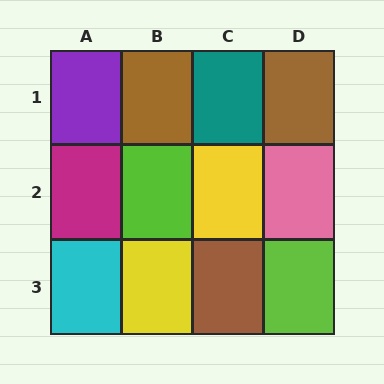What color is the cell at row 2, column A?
Magenta.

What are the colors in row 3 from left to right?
Cyan, yellow, brown, lime.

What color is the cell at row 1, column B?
Brown.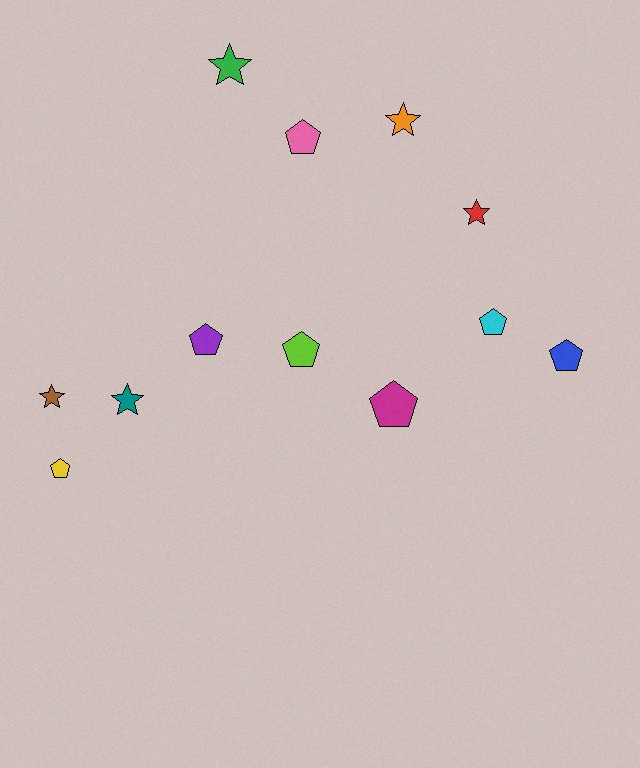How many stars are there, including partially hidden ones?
There are 5 stars.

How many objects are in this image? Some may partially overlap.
There are 12 objects.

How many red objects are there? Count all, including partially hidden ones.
There is 1 red object.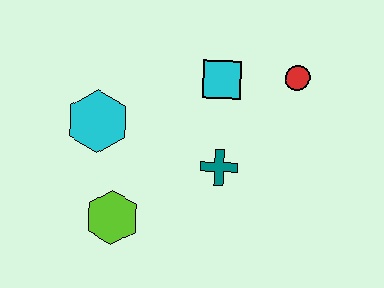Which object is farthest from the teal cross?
The cyan hexagon is farthest from the teal cross.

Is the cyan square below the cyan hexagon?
No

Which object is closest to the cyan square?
The red circle is closest to the cyan square.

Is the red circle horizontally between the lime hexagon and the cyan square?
No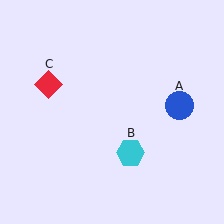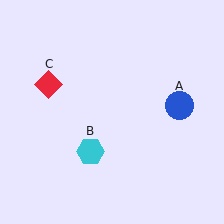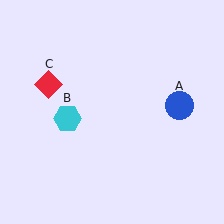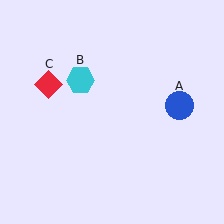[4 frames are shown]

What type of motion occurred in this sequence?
The cyan hexagon (object B) rotated clockwise around the center of the scene.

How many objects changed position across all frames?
1 object changed position: cyan hexagon (object B).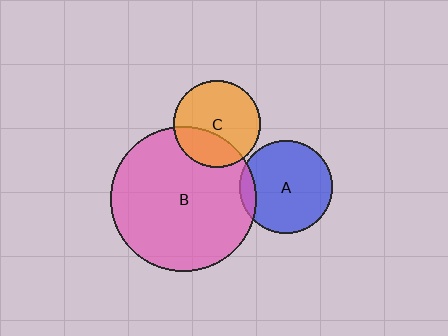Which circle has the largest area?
Circle B (pink).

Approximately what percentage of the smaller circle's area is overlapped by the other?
Approximately 10%.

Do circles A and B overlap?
Yes.